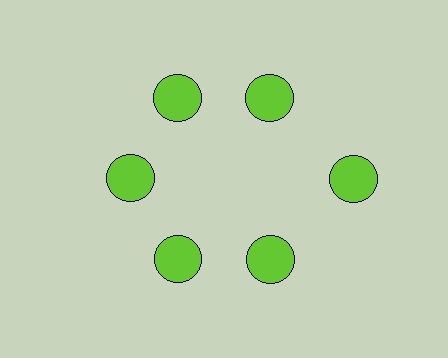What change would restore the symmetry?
The symmetry would be restored by moving it inward, back onto the ring so that all 6 circles sit at equal angles and equal distance from the center.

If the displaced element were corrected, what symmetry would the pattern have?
It would have 6-fold rotational symmetry — the pattern would map onto itself every 60 degrees.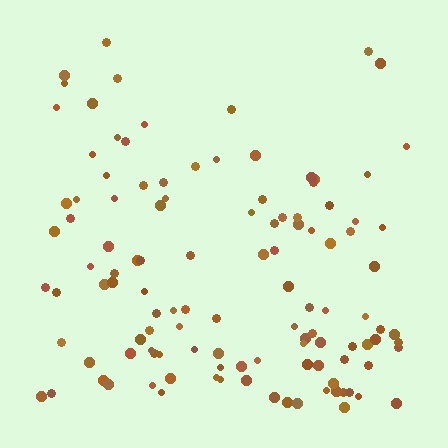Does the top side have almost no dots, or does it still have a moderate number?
Still a moderate number, just noticeably fewer than the bottom.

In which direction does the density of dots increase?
From top to bottom, with the bottom side densest.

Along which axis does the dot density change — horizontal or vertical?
Vertical.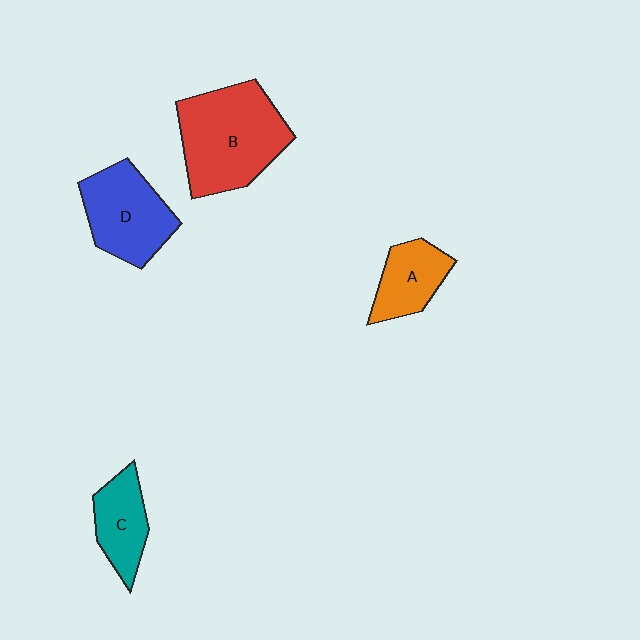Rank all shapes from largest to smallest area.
From largest to smallest: B (red), D (blue), C (teal), A (orange).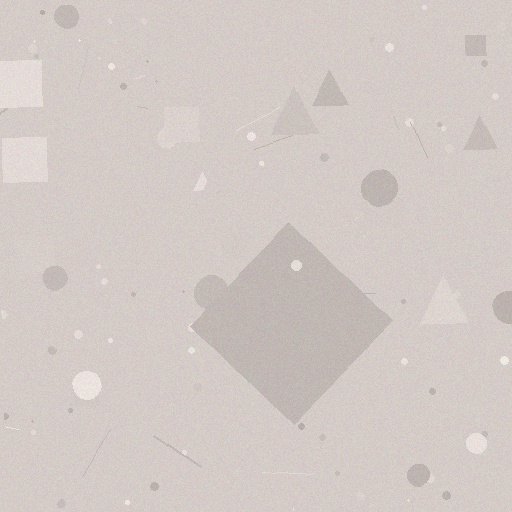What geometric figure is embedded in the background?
A diamond is embedded in the background.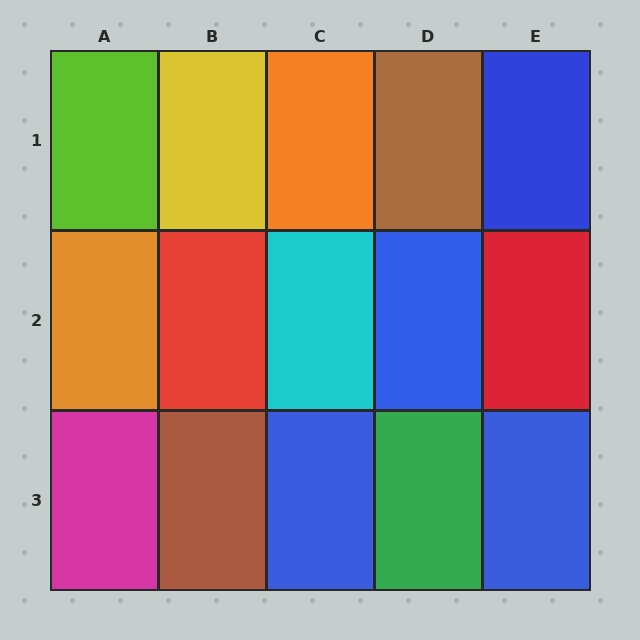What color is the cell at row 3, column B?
Brown.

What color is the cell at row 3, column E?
Blue.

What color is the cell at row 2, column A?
Orange.